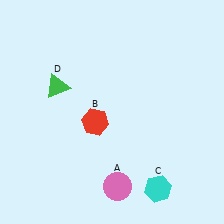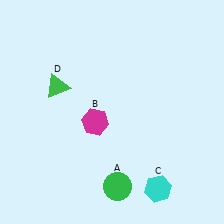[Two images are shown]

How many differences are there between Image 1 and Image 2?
There are 2 differences between the two images.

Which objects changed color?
A changed from pink to green. B changed from red to magenta.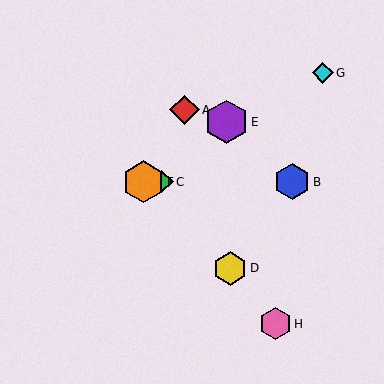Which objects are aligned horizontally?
Objects B, C, F are aligned horizontally.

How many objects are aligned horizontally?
3 objects (B, C, F) are aligned horizontally.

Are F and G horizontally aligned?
No, F is at y≈182 and G is at y≈73.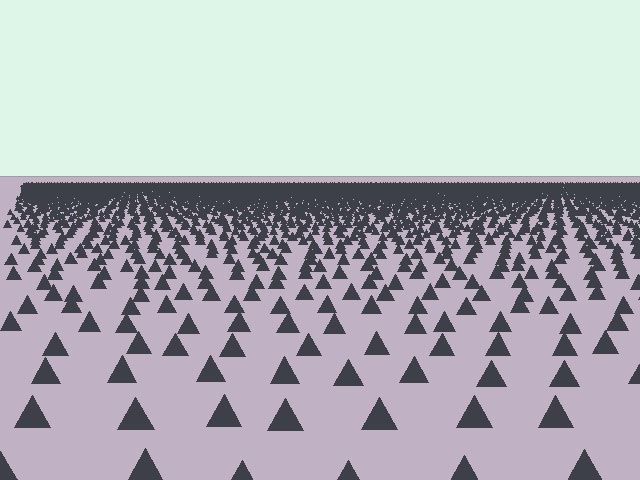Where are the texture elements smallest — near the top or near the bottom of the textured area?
Near the top.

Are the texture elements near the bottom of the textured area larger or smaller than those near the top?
Larger. Near the bottom, elements are closer to the viewer and appear at a bigger on-screen size.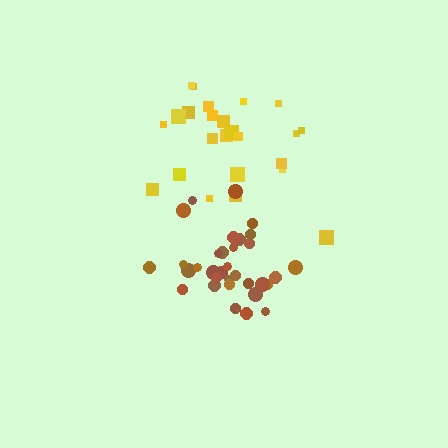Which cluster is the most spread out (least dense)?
Yellow.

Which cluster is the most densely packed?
Brown.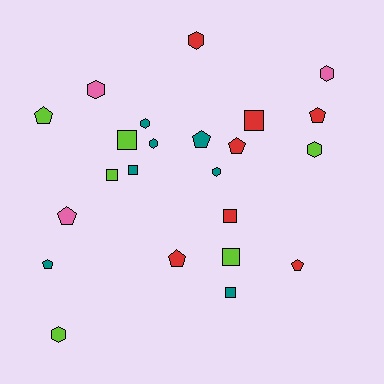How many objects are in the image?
There are 23 objects.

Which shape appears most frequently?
Hexagon, with 8 objects.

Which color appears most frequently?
Red, with 7 objects.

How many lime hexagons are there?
There are 2 lime hexagons.